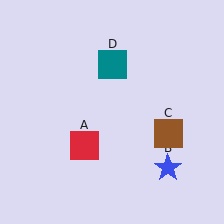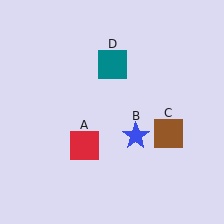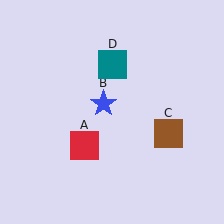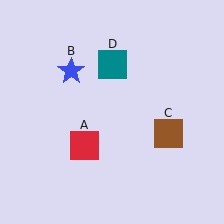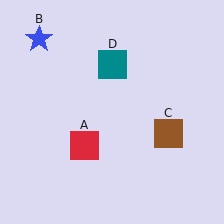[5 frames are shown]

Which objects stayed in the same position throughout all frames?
Red square (object A) and brown square (object C) and teal square (object D) remained stationary.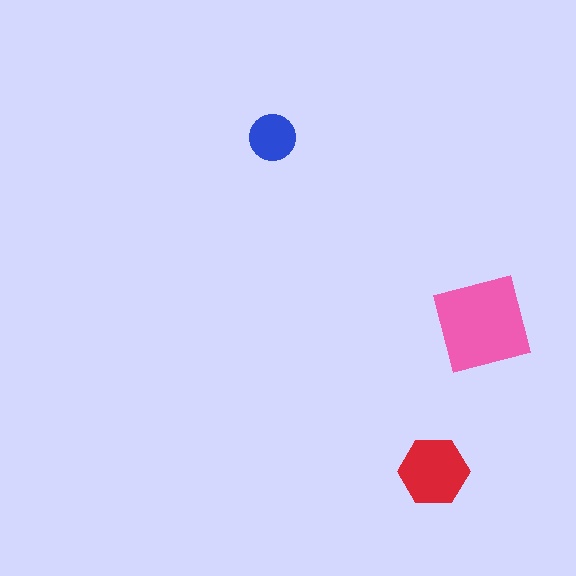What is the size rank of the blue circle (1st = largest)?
3rd.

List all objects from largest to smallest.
The pink square, the red hexagon, the blue circle.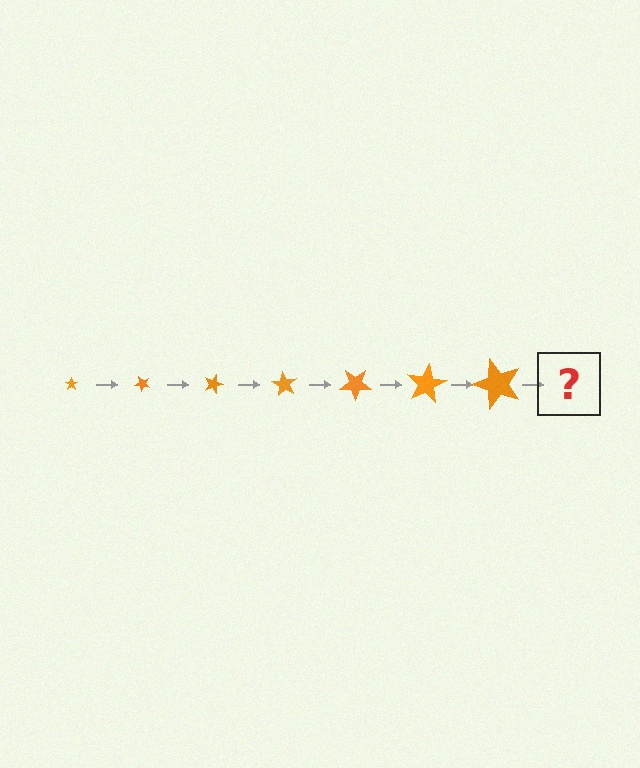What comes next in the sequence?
The next element should be a star, larger than the previous one and rotated 315 degrees from the start.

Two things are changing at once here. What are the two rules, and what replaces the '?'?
The two rules are that the star grows larger each step and it rotates 45 degrees each step. The '?' should be a star, larger than the previous one and rotated 315 degrees from the start.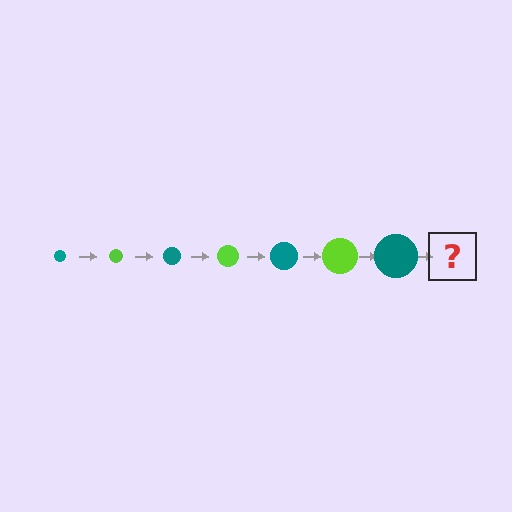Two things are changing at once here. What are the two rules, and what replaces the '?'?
The two rules are that the circle grows larger each step and the color cycles through teal and lime. The '?' should be a lime circle, larger than the previous one.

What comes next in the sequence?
The next element should be a lime circle, larger than the previous one.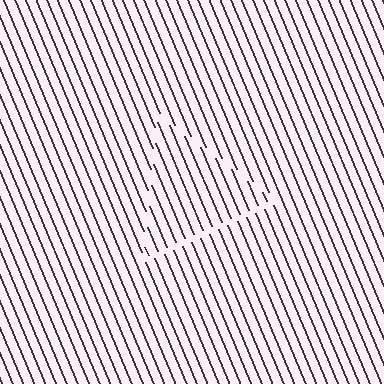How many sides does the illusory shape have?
3 sides — the line-ends trace a triangle.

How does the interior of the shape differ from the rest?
The interior of the shape contains the same grating, shifted by half a period — the contour is defined by the phase discontinuity where line-ends from the inner and outer gratings abut.